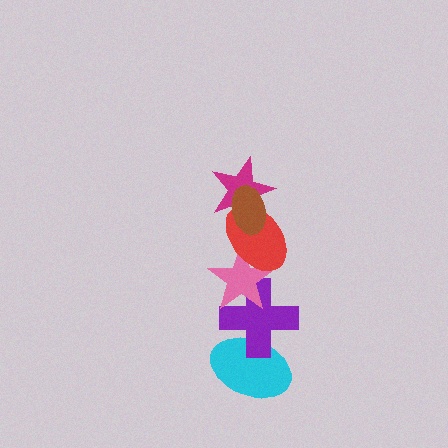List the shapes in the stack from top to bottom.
From top to bottom: the brown ellipse, the magenta star, the red ellipse, the pink star, the purple cross, the cyan ellipse.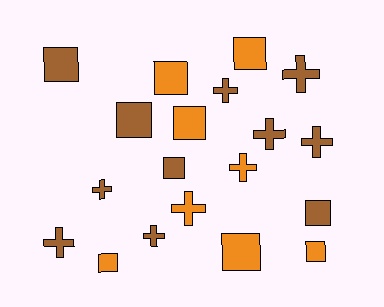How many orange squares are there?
There are 6 orange squares.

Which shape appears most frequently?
Square, with 10 objects.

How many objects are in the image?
There are 19 objects.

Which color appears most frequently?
Brown, with 11 objects.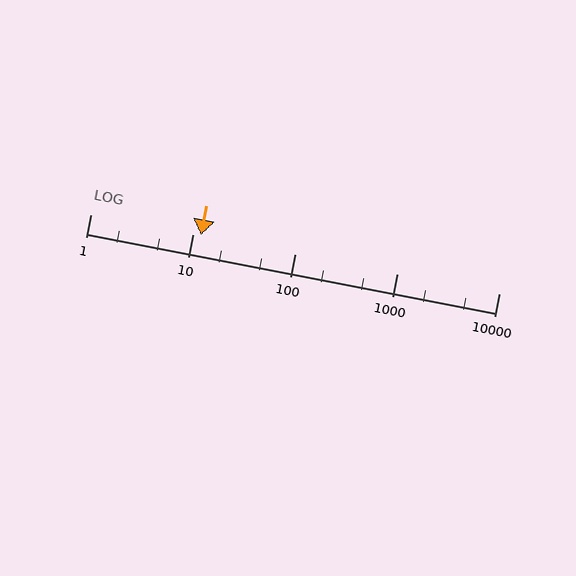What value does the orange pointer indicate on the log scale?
The pointer indicates approximately 12.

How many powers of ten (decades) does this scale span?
The scale spans 4 decades, from 1 to 10000.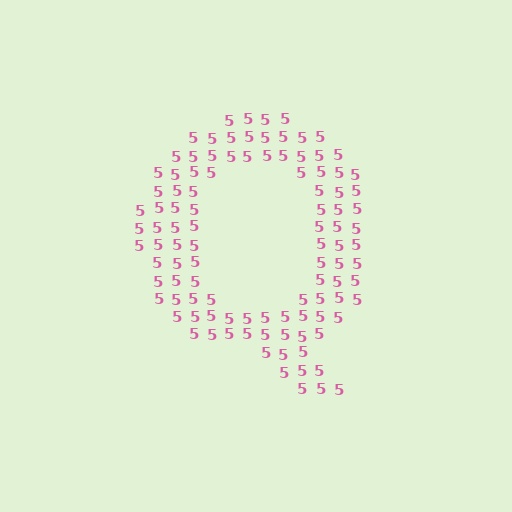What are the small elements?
The small elements are digit 5's.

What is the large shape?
The large shape is the letter Q.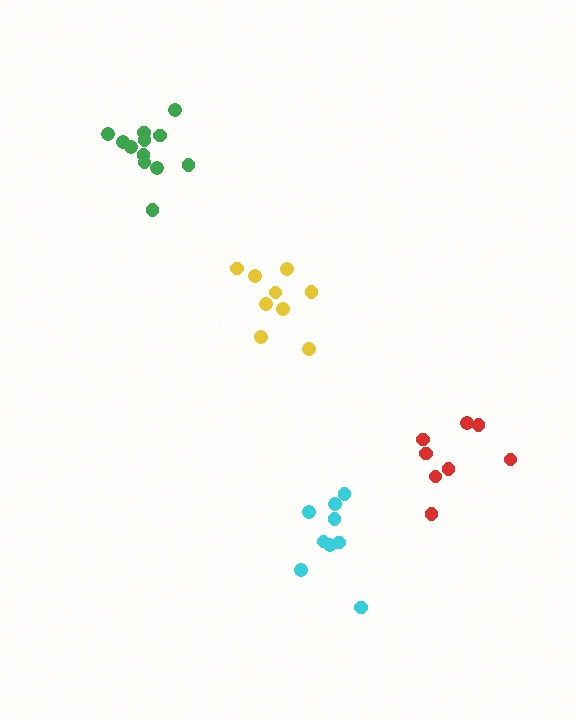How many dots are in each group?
Group 1: 8 dots, Group 2: 12 dots, Group 3: 9 dots, Group 4: 9 dots (38 total).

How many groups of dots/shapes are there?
There are 4 groups.